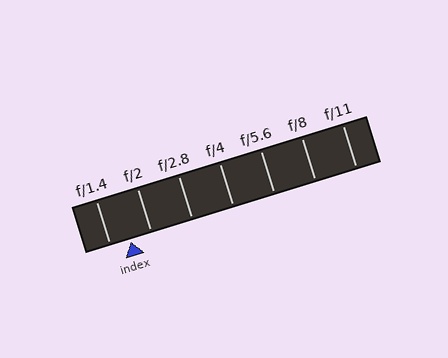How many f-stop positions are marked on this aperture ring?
There are 7 f-stop positions marked.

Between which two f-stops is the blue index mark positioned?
The index mark is between f/1.4 and f/2.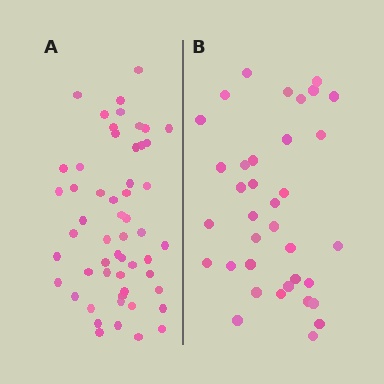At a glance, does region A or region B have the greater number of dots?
Region A (the left region) has more dots.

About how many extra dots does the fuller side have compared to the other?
Region A has approximately 20 more dots than region B.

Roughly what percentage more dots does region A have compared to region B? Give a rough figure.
About 50% more.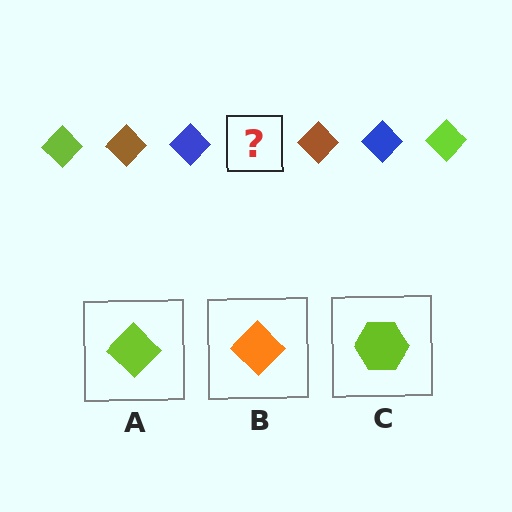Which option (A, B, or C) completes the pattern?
A.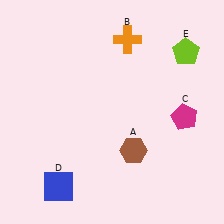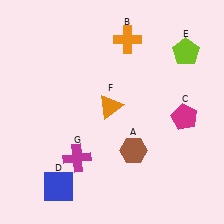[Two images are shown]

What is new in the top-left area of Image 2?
An orange triangle (F) was added in the top-left area of Image 2.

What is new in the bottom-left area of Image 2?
A magenta cross (G) was added in the bottom-left area of Image 2.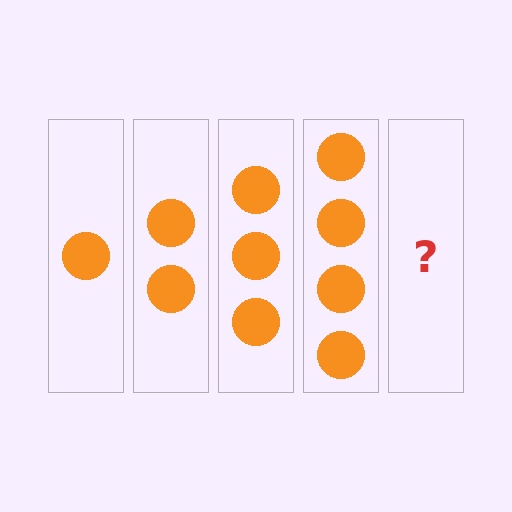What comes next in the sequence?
The next element should be 5 circles.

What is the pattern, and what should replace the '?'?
The pattern is that each step adds one more circle. The '?' should be 5 circles.